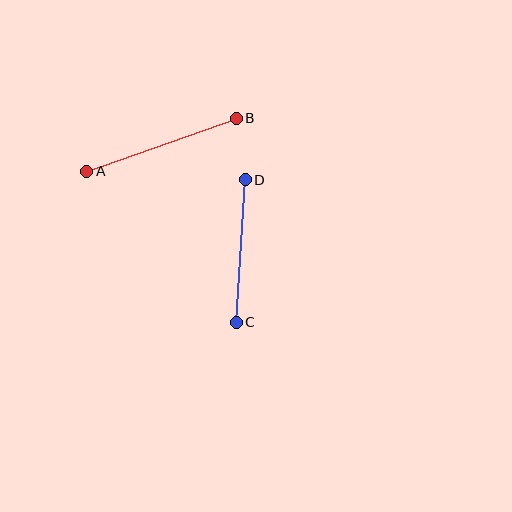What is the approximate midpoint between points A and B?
The midpoint is at approximately (161, 145) pixels.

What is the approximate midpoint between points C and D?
The midpoint is at approximately (241, 251) pixels.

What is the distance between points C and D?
The distance is approximately 143 pixels.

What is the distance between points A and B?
The distance is approximately 158 pixels.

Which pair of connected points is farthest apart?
Points A and B are farthest apart.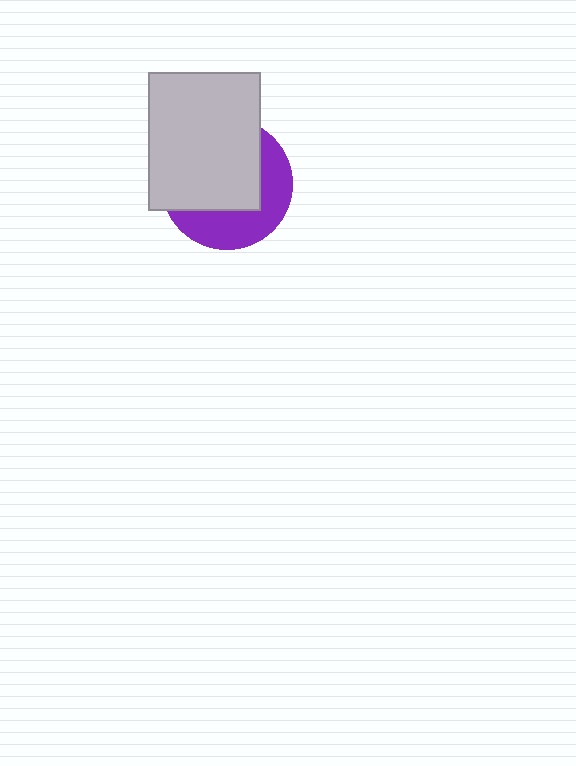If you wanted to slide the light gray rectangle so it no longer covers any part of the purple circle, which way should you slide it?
Slide it toward the upper-left — that is the most direct way to separate the two shapes.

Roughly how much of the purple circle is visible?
A small part of it is visible (roughly 39%).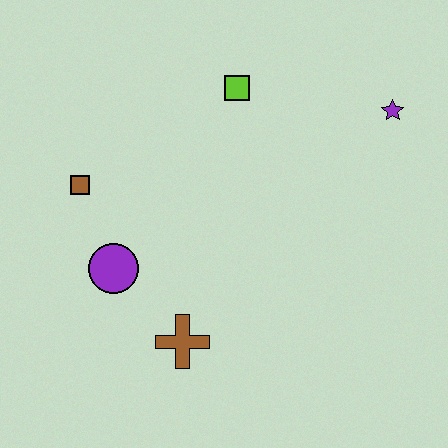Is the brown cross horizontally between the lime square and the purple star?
No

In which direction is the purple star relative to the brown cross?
The purple star is above the brown cross.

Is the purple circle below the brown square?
Yes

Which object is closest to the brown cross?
The purple circle is closest to the brown cross.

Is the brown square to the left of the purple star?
Yes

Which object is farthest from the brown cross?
The purple star is farthest from the brown cross.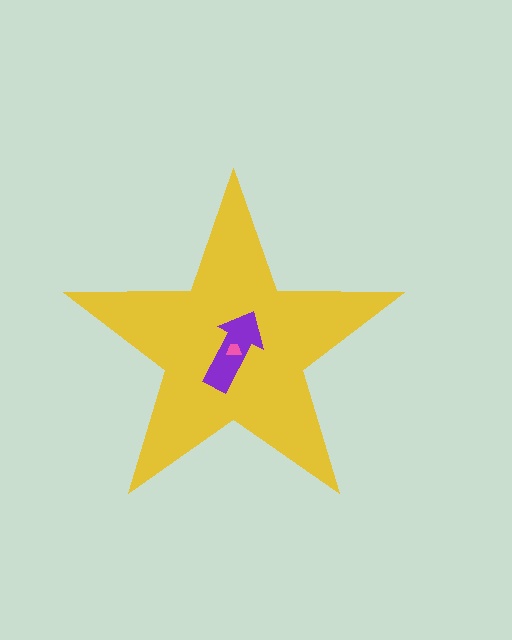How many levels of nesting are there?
3.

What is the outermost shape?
The yellow star.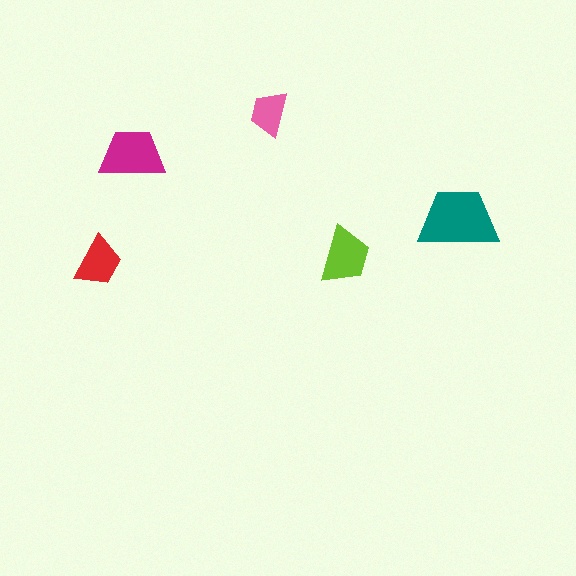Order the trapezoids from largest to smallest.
the teal one, the magenta one, the lime one, the red one, the pink one.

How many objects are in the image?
There are 5 objects in the image.